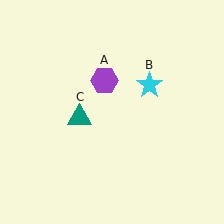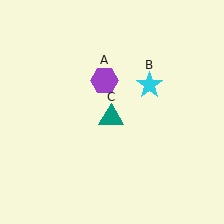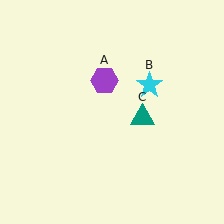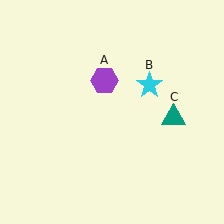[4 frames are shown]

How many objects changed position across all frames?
1 object changed position: teal triangle (object C).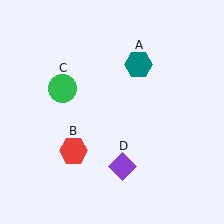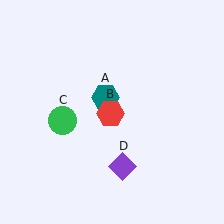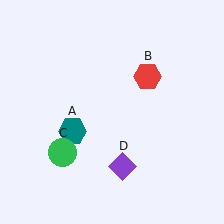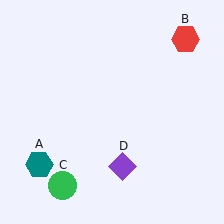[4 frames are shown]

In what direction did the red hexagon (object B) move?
The red hexagon (object B) moved up and to the right.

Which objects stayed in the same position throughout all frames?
Purple diamond (object D) remained stationary.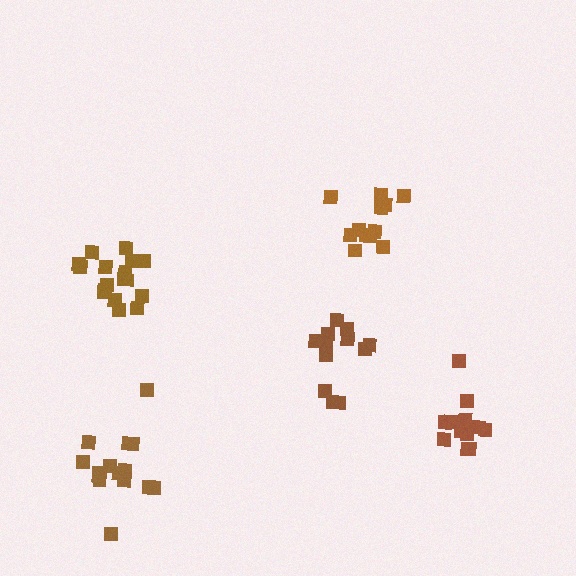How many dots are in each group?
Group 1: 12 dots, Group 2: 15 dots, Group 3: 13 dots, Group 4: 12 dots, Group 5: 18 dots (70 total).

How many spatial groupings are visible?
There are 5 spatial groupings.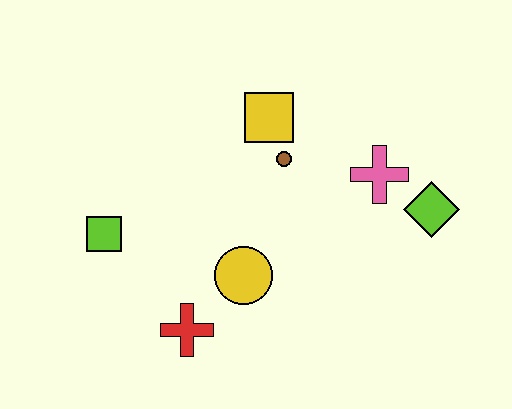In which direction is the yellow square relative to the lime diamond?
The yellow square is to the left of the lime diamond.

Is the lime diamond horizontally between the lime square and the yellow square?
No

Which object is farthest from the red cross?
The lime diamond is farthest from the red cross.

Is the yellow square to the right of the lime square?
Yes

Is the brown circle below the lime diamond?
No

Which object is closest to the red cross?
The yellow circle is closest to the red cross.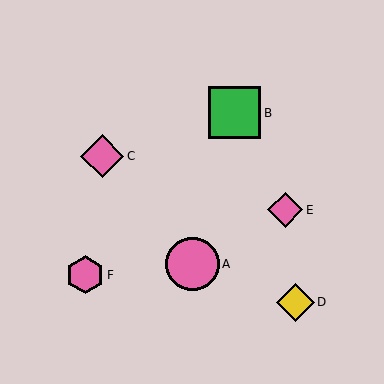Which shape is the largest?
The pink circle (labeled A) is the largest.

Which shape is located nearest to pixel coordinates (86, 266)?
The pink hexagon (labeled F) at (85, 275) is nearest to that location.